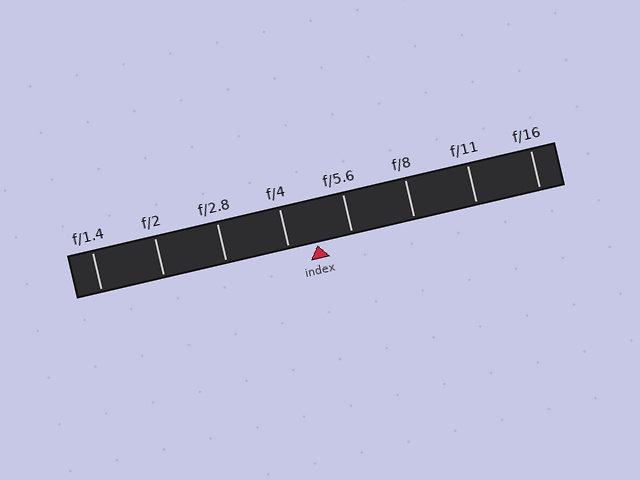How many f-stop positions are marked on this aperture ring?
There are 8 f-stop positions marked.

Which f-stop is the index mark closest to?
The index mark is closest to f/4.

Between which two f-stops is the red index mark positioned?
The index mark is between f/4 and f/5.6.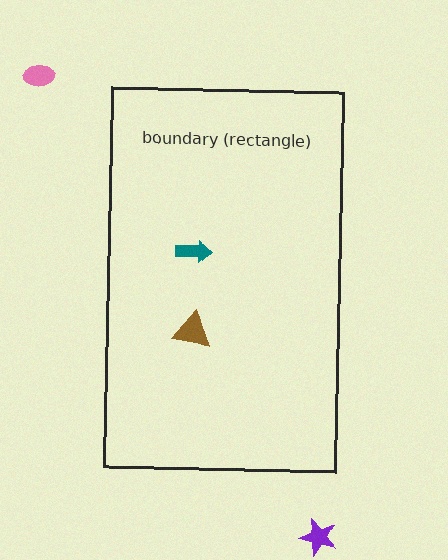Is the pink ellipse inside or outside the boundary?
Outside.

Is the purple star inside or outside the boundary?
Outside.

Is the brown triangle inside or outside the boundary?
Inside.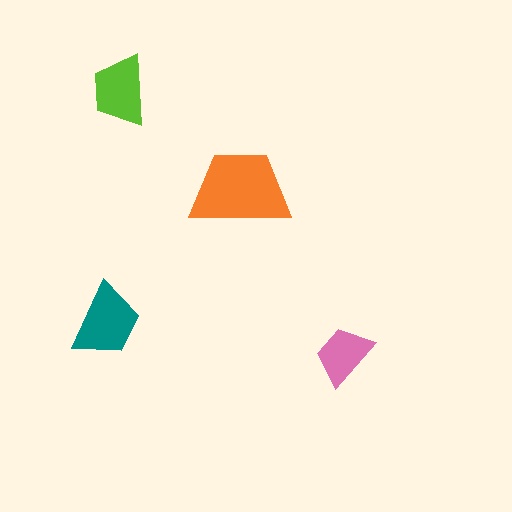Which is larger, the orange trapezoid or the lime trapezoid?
The orange one.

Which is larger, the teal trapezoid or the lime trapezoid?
The teal one.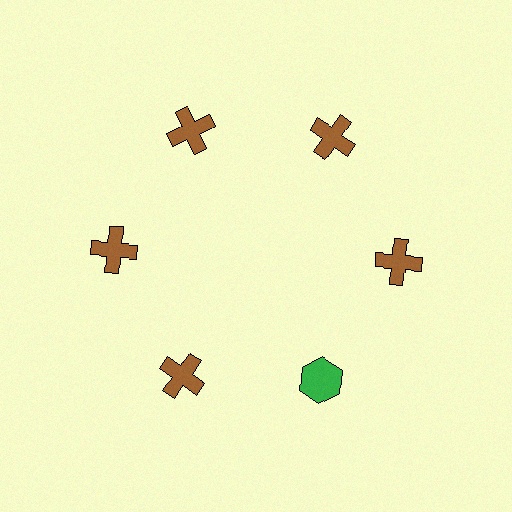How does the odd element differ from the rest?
It differs in both color (green instead of brown) and shape (hexagon instead of cross).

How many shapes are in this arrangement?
There are 6 shapes arranged in a ring pattern.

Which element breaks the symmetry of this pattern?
The green hexagon at roughly the 5 o'clock position breaks the symmetry. All other shapes are brown crosses.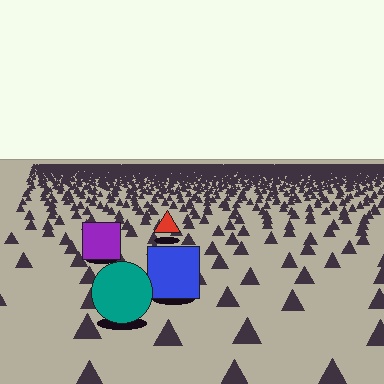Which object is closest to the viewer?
The teal circle is closest. The texture marks near it are larger and more spread out.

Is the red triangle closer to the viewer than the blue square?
No. The blue square is closer — you can tell from the texture gradient: the ground texture is coarser near it.